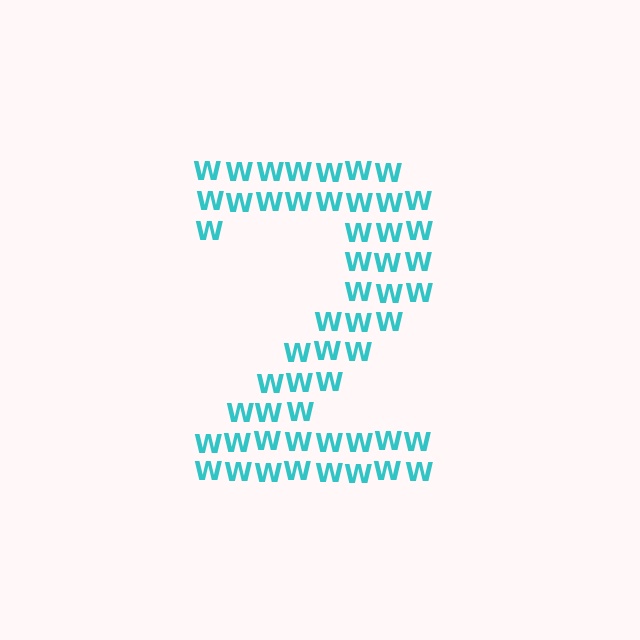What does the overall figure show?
The overall figure shows the digit 2.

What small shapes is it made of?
It is made of small letter W's.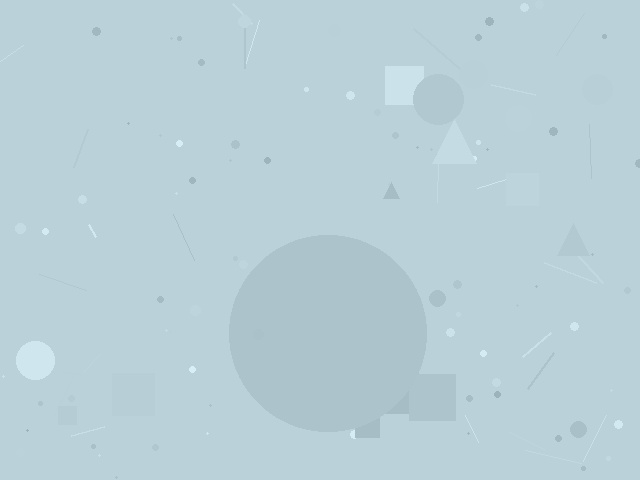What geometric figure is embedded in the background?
A circle is embedded in the background.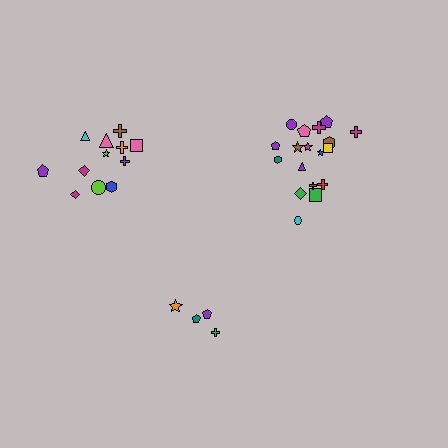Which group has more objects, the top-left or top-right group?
The top-right group.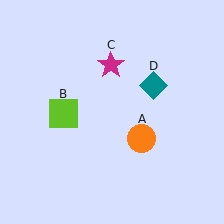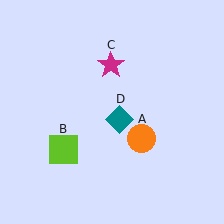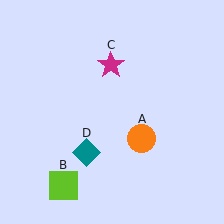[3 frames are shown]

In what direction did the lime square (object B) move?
The lime square (object B) moved down.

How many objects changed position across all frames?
2 objects changed position: lime square (object B), teal diamond (object D).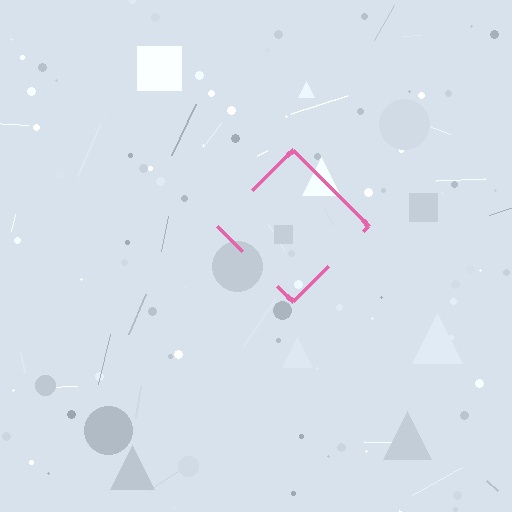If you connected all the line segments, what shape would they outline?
They would outline a diamond.